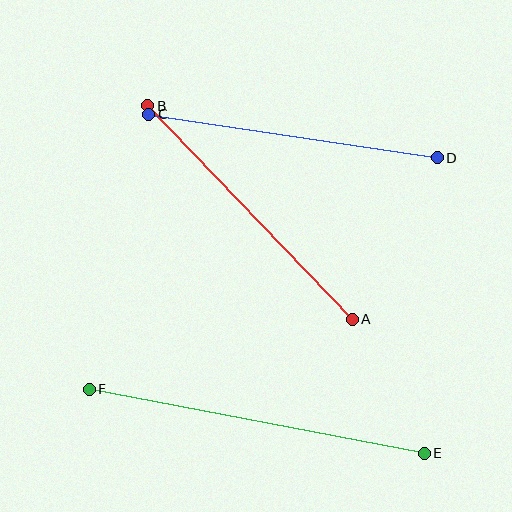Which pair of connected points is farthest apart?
Points E and F are farthest apart.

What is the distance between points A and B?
The distance is approximately 295 pixels.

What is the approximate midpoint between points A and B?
The midpoint is at approximately (250, 212) pixels.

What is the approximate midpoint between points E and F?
The midpoint is at approximately (257, 421) pixels.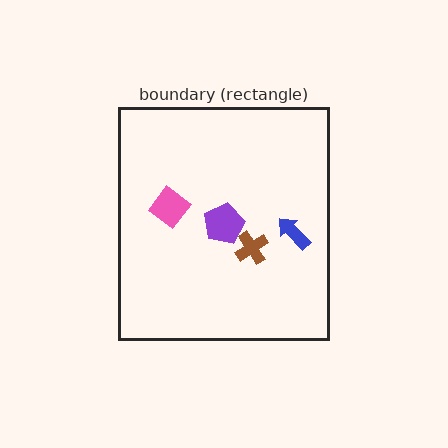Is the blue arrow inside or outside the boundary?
Inside.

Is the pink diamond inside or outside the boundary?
Inside.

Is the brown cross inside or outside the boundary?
Inside.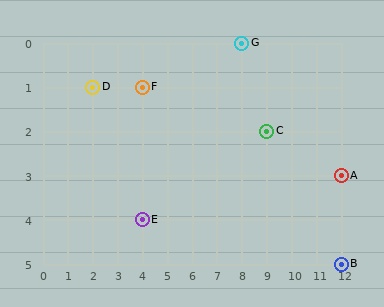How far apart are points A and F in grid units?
Points A and F are 8 columns and 2 rows apart (about 8.2 grid units diagonally).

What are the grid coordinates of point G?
Point G is at grid coordinates (8, 0).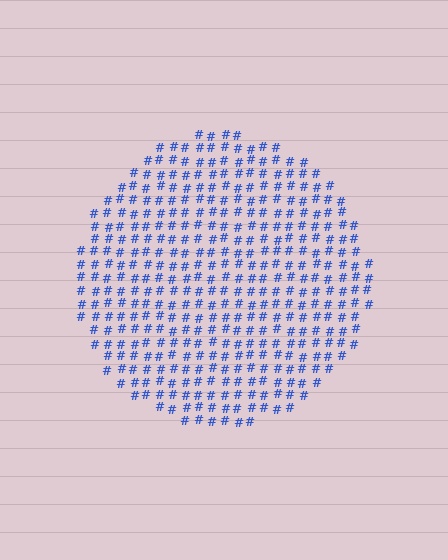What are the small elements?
The small elements are hash symbols.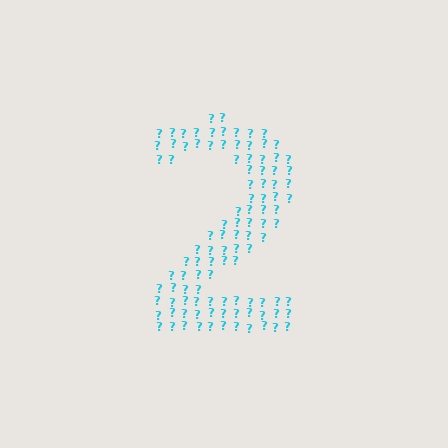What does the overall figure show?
The overall figure shows the digit 2.